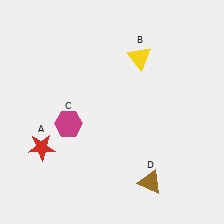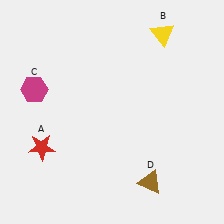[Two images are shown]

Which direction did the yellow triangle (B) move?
The yellow triangle (B) moved up.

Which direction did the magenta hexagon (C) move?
The magenta hexagon (C) moved up.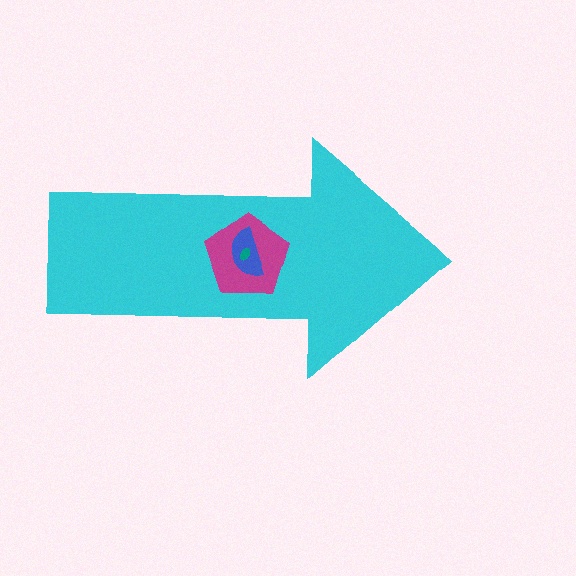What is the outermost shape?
The cyan arrow.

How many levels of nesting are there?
4.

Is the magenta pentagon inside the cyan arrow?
Yes.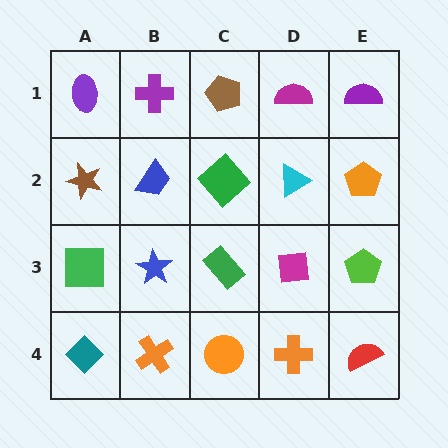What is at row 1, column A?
A purple ellipse.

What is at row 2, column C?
A green diamond.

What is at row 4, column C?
An orange circle.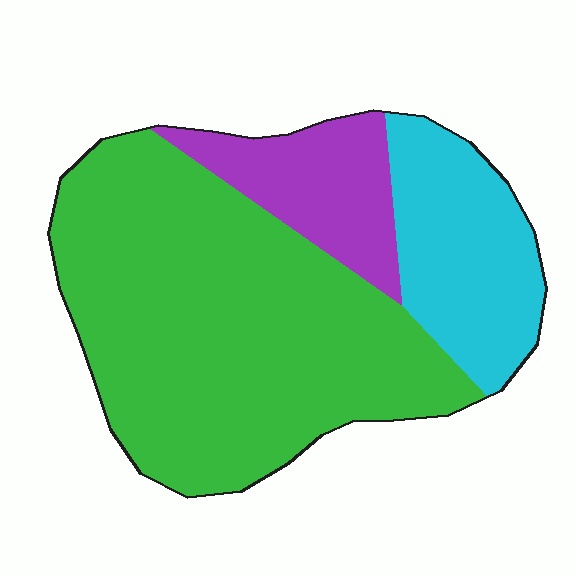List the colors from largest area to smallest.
From largest to smallest: green, cyan, purple.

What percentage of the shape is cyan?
Cyan covers around 20% of the shape.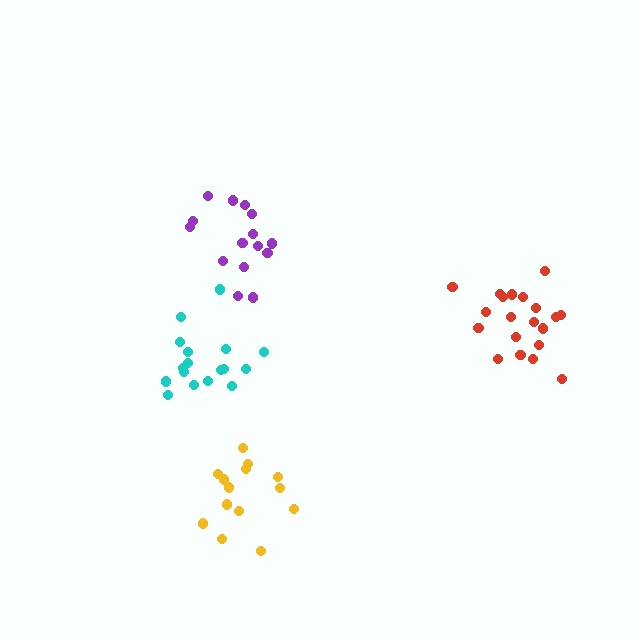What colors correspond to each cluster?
The clusters are colored: red, purple, cyan, yellow.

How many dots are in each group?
Group 1: 20 dots, Group 2: 15 dots, Group 3: 17 dots, Group 4: 15 dots (67 total).